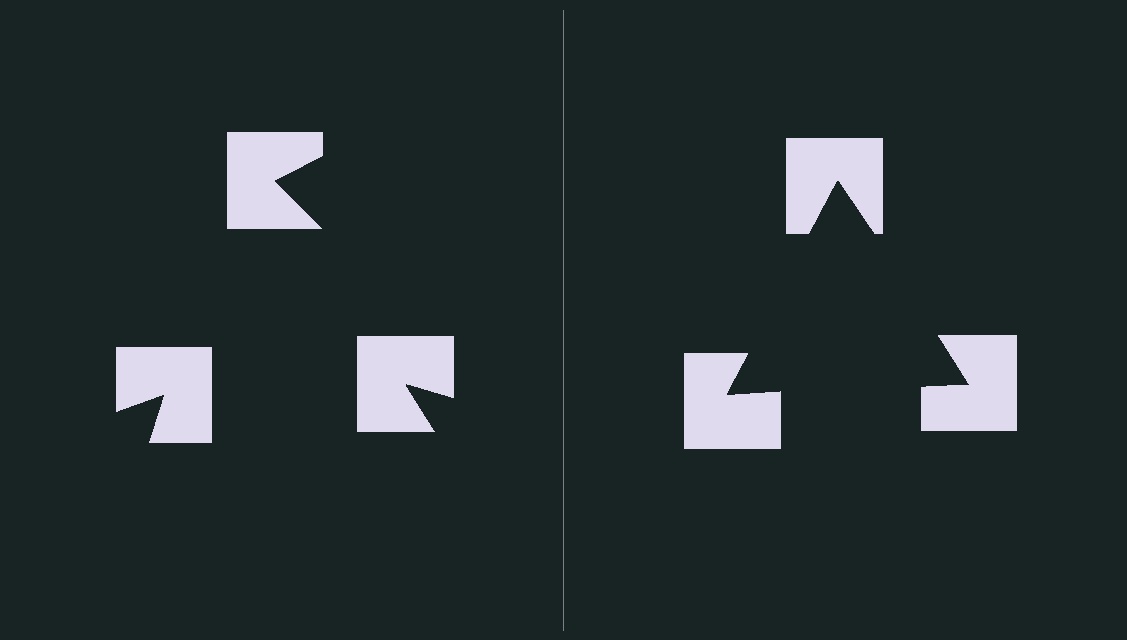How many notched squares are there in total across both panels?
6 — 3 on each side.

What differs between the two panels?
The notched squares are positioned identically on both sides; only the wedge orientations differ. On the right they align to a triangle; on the left they are misaligned.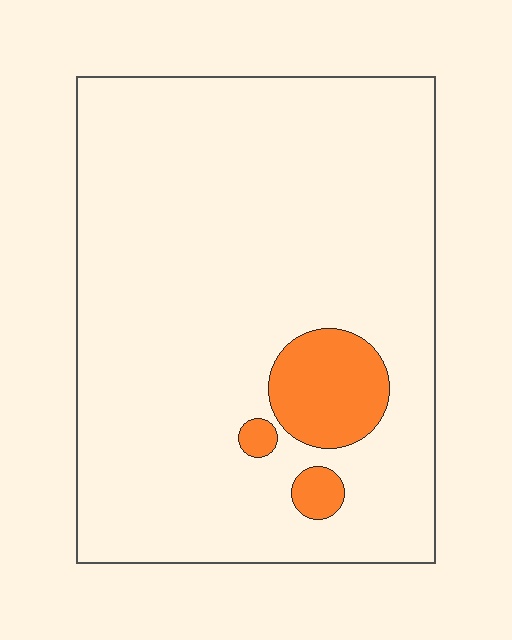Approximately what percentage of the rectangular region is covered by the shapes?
Approximately 10%.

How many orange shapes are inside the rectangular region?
3.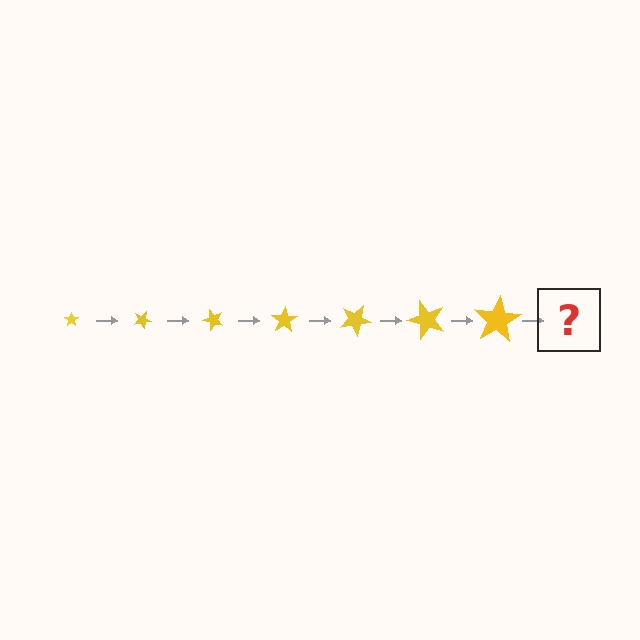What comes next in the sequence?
The next element should be a star, larger than the previous one and rotated 175 degrees from the start.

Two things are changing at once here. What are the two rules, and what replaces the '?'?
The two rules are that the star grows larger each step and it rotates 25 degrees each step. The '?' should be a star, larger than the previous one and rotated 175 degrees from the start.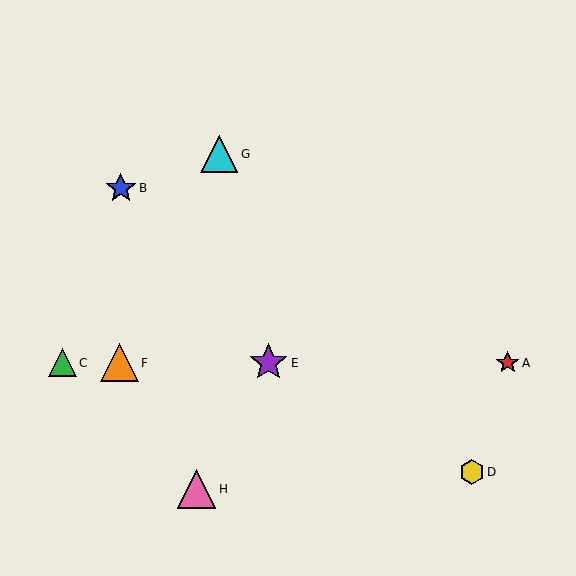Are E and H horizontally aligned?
No, E is at y≈363 and H is at y≈489.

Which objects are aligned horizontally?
Objects A, C, E, F are aligned horizontally.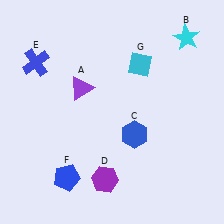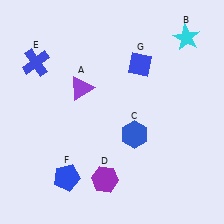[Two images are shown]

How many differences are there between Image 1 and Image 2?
There is 1 difference between the two images.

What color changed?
The diamond (G) changed from cyan in Image 1 to blue in Image 2.